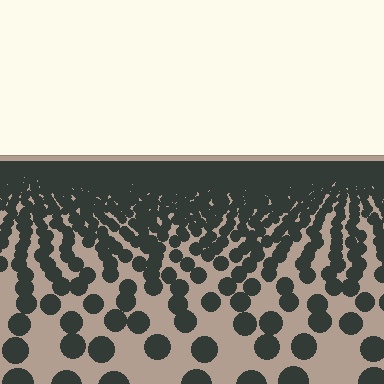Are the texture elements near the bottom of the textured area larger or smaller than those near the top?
Larger. Near the bottom, elements are closer to the viewer and appear at a bigger on-screen size.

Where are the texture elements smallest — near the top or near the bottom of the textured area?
Near the top.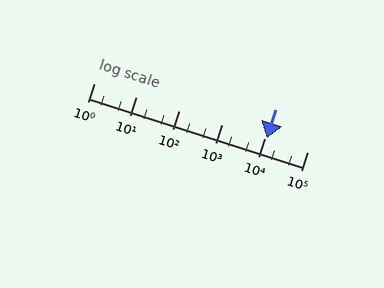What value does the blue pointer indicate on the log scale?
The pointer indicates approximately 11000.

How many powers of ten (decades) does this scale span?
The scale spans 5 decades, from 1 to 100000.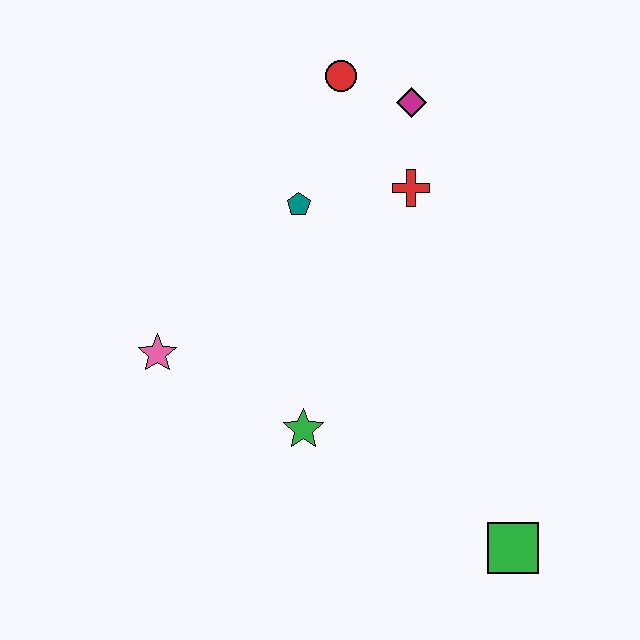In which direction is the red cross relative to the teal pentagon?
The red cross is to the right of the teal pentagon.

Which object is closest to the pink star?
The green star is closest to the pink star.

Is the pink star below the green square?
No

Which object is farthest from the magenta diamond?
The green square is farthest from the magenta diamond.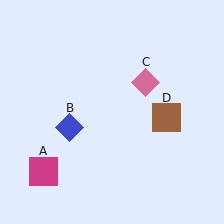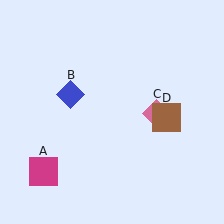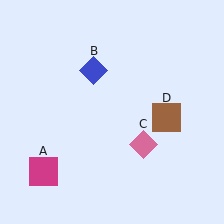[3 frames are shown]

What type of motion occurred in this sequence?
The blue diamond (object B), pink diamond (object C) rotated clockwise around the center of the scene.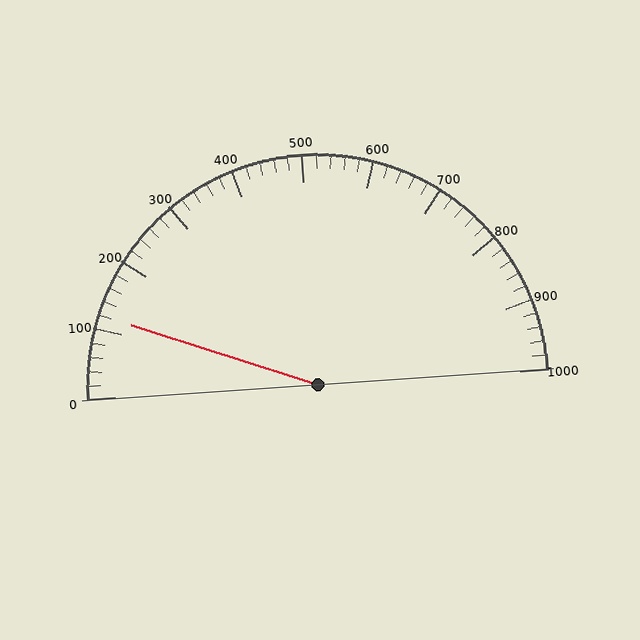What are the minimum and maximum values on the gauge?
The gauge ranges from 0 to 1000.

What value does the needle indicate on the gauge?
The needle indicates approximately 120.